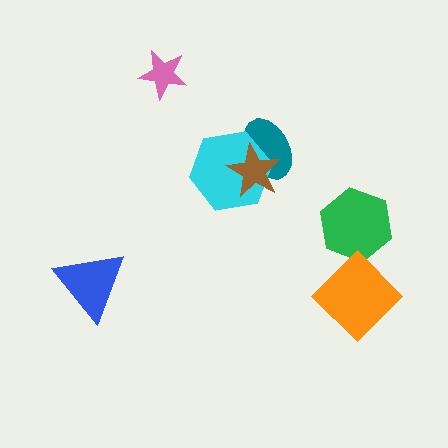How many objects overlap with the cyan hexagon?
2 objects overlap with the cyan hexagon.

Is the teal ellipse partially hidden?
Yes, it is partially covered by another shape.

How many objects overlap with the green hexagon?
1 object overlaps with the green hexagon.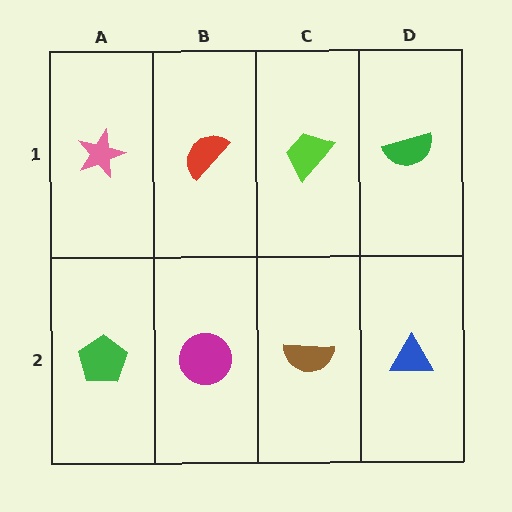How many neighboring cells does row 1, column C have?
3.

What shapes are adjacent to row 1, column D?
A blue triangle (row 2, column D), a lime trapezoid (row 1, column C).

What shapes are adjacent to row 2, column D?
A green semicircle (row 1, column D), a brown semicircle (row 2, column C).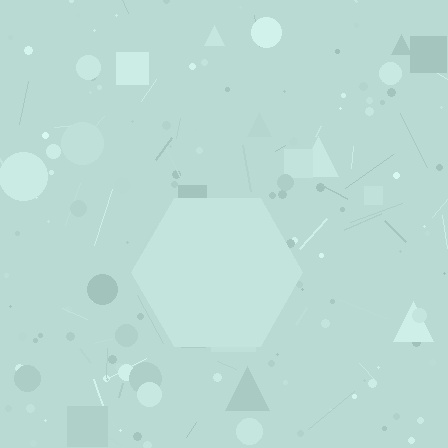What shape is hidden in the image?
A hexagon is hidden in the image.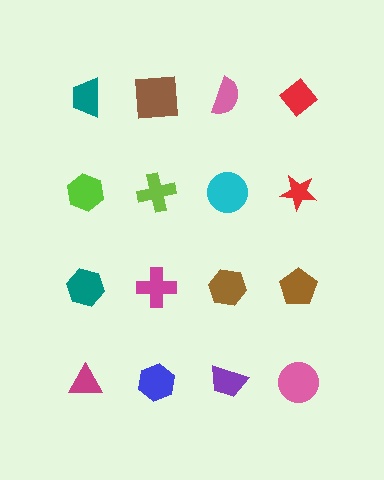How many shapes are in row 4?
4 shapes.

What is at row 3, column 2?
A magenta cross.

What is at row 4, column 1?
A magenta triangle.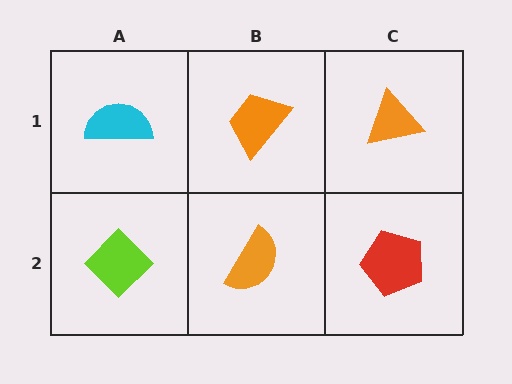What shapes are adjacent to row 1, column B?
An orange semicircle (row 2, column B), a cyan semicircle (row 1, column A), an orange triangle (row 1, column C).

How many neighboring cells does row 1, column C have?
2.